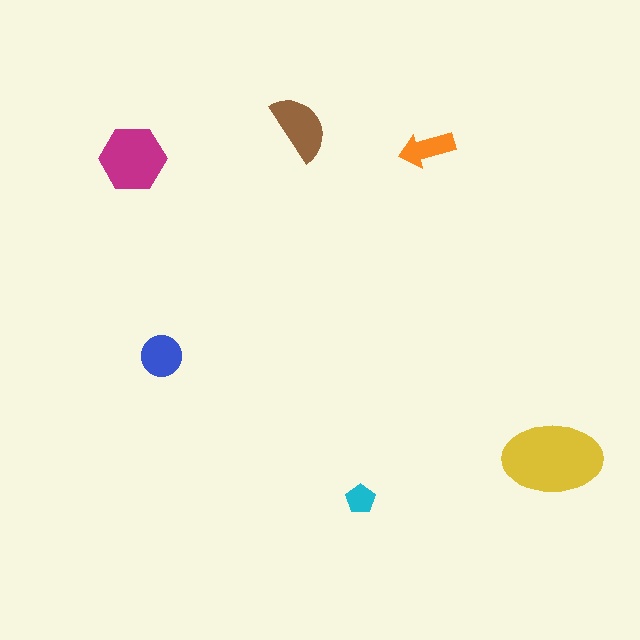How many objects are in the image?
There are 6 objects in the image.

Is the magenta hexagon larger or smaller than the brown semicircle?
Larger.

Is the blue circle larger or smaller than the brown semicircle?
Smaller.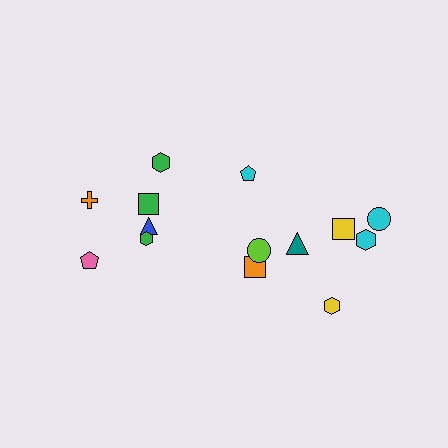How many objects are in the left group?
There are 6 objects.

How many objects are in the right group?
There are 8 objects.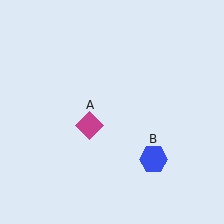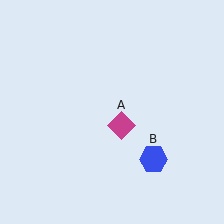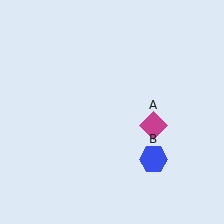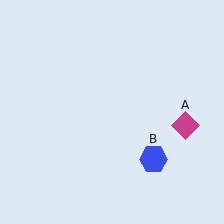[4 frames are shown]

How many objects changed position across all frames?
1 object changed position: magenta diamond (object A).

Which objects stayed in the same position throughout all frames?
Blue hexagon (object B) remained stationary.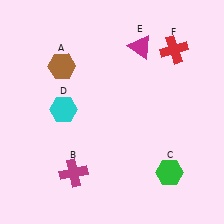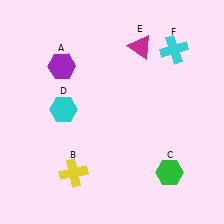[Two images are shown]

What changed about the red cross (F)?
In Image 1, F is red. In Image 2, it changed to cyan.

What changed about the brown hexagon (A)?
In Image 1, A is brown. In Image 2, it changed to purple.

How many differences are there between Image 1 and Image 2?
There are 3 differences between the two images.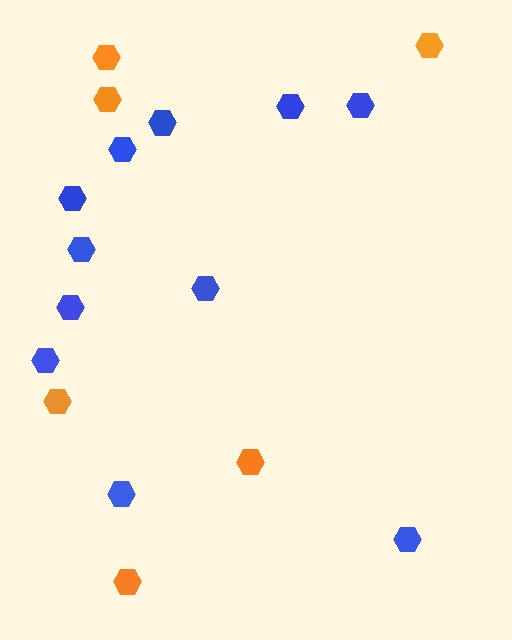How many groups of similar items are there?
There are 2 groups: one group of blue hexagons (11) and one group of orange hexagons (6).